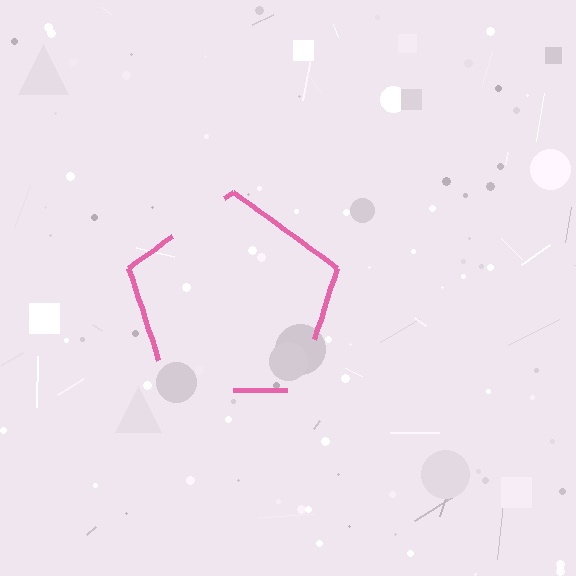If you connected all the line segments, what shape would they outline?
They would outline a pentagon.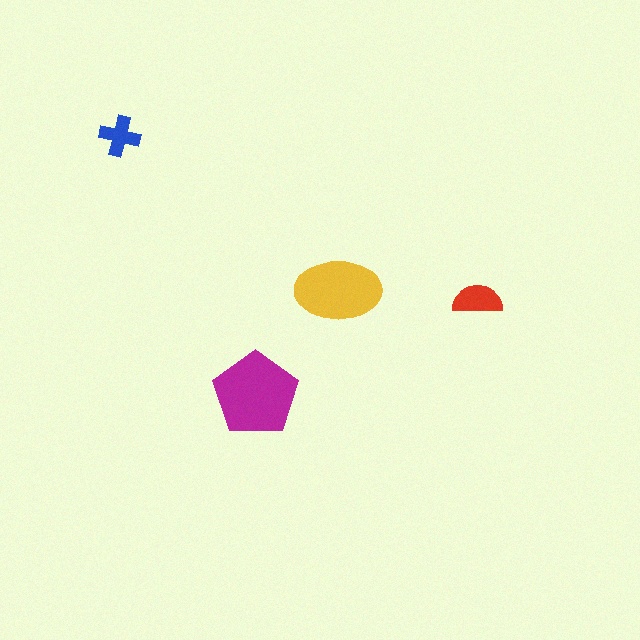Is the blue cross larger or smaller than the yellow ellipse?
Smaller.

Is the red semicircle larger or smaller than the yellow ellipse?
Smaller.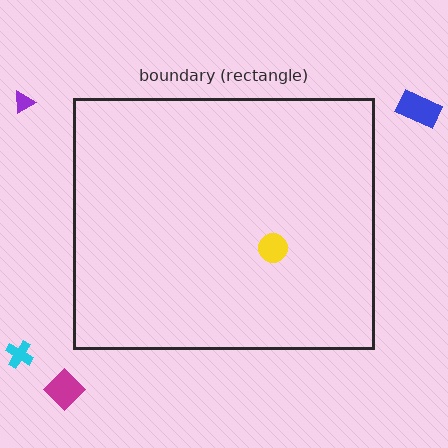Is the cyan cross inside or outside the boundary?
Outside.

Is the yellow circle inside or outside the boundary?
Inside.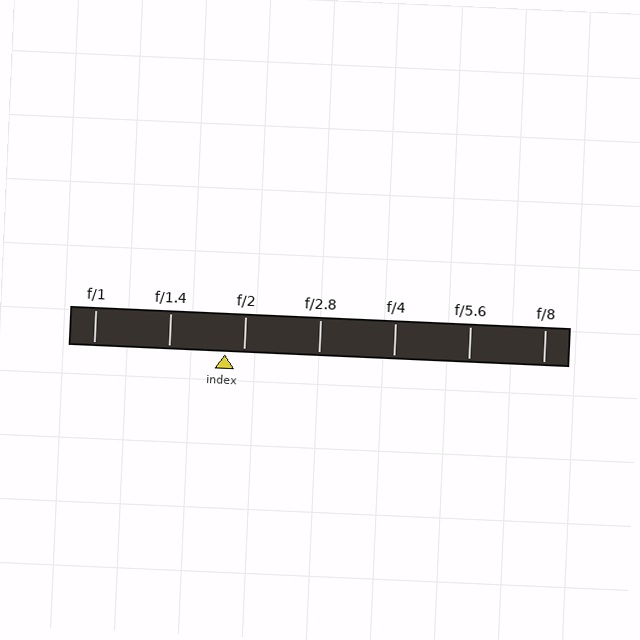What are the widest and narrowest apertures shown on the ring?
The widest aperture shown is f/1 and the narrowest is f/8.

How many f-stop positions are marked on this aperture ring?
There are 7 f-stop positions marked.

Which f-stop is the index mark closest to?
The index mark is closest to f/2.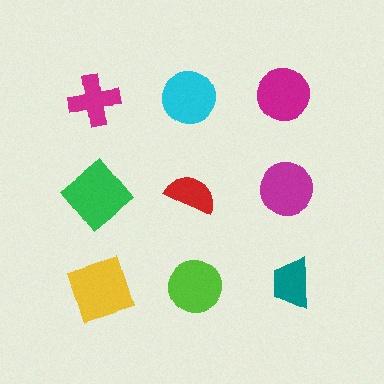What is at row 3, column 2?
A lime circle.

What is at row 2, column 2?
A red semicircle.